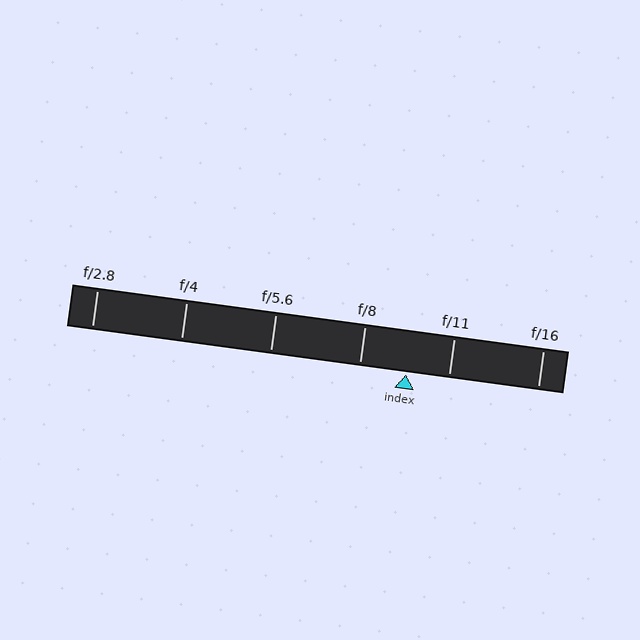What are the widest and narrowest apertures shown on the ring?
The widest aperture shown is f/2.8 and the narrowest is f/16.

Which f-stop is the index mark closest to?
The index mark is closest to f/11.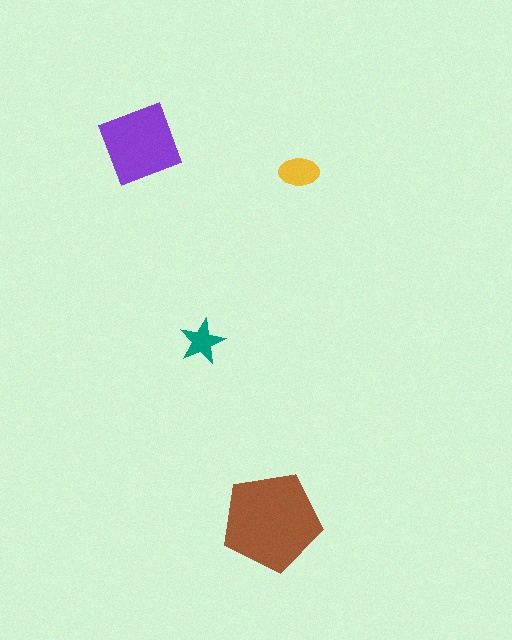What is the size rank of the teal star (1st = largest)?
4th.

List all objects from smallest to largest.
The teal star, the yellow ellipse, the purple diamond, the brown pentagon.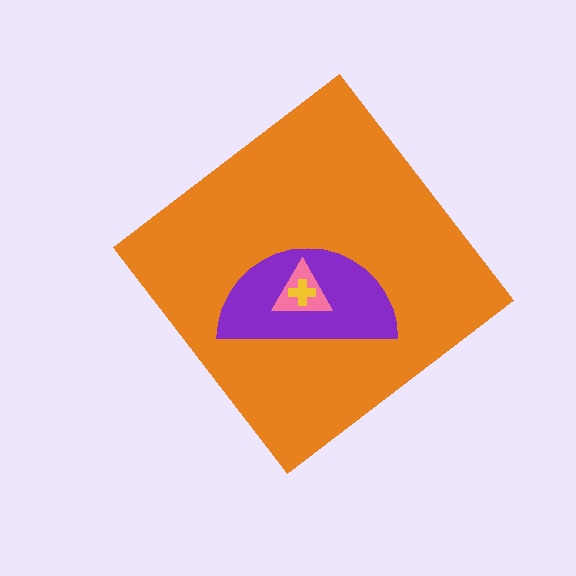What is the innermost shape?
The yellow cross.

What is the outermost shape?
The orange diamond.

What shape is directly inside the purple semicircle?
The pink triangle.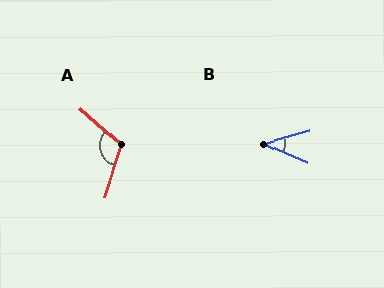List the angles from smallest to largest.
B (38°), A (113°).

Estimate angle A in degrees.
Approximately 113 degrees.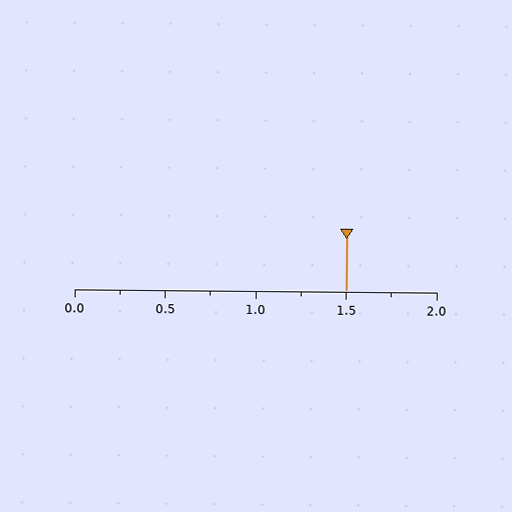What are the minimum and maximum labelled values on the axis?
The axis runs from 0.0 to 2.0.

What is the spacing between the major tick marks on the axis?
The major ticks are spaced 0.5 apart.